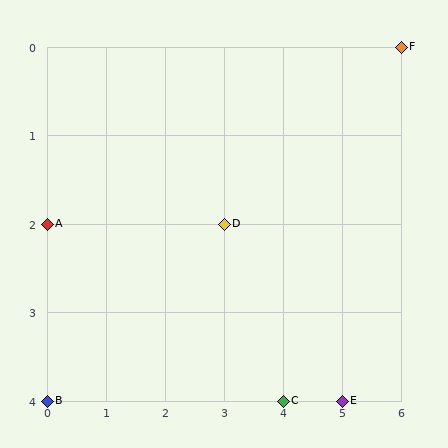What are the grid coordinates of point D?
Point D is at grid coordinates (3, 2).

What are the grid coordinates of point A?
Point A is at grid coordinates (0, 2).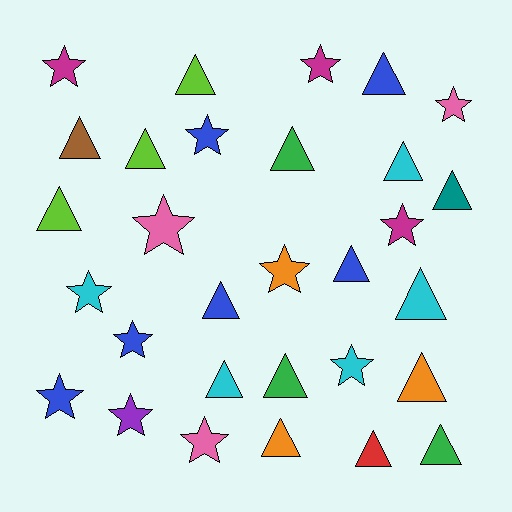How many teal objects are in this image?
There is 1 teal object.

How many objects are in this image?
There are 30 objects.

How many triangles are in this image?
There are 17 triangles.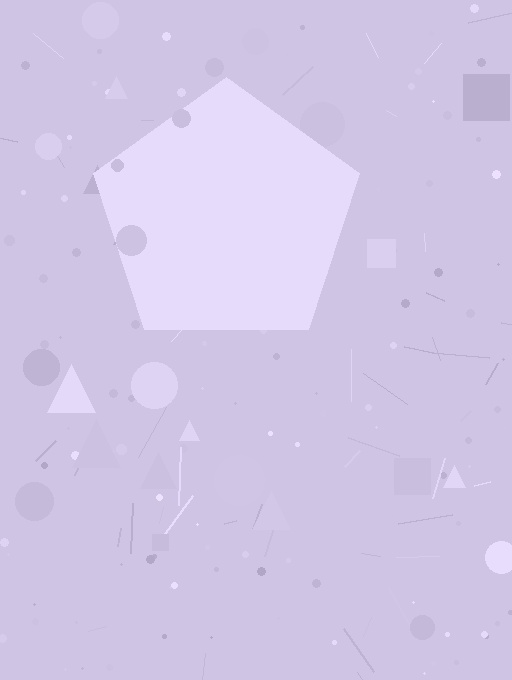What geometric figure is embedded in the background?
A pentagon is embedded in the background.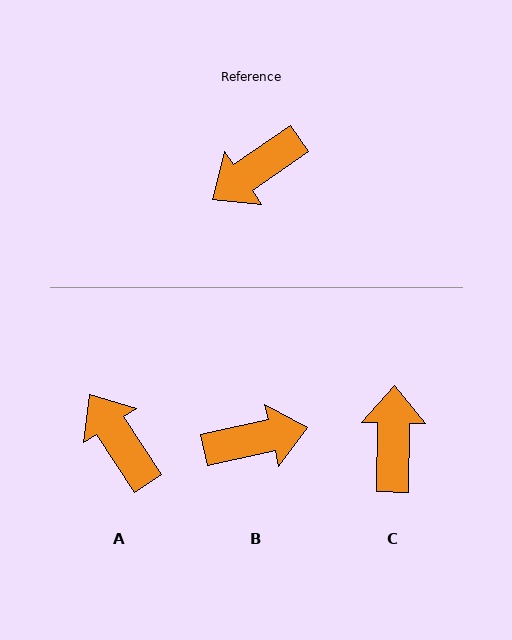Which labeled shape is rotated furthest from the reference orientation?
B, about 158 degrees away.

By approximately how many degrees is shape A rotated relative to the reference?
Approximately 92 degrees clockwise.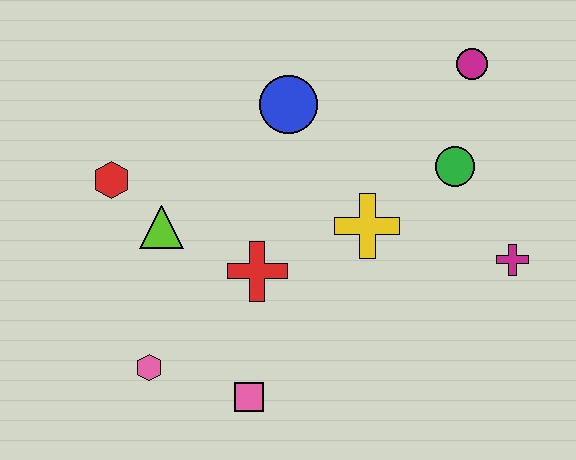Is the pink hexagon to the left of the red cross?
Yes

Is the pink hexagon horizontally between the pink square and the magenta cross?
No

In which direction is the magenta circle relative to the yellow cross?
The magenta circle is above the yellow cross.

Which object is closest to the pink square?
The pink hexagon is closest to the pink square.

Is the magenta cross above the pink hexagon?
Yes